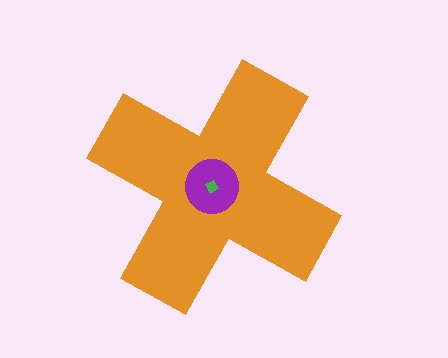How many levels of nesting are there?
3.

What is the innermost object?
The green diamond.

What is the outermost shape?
The orange cross.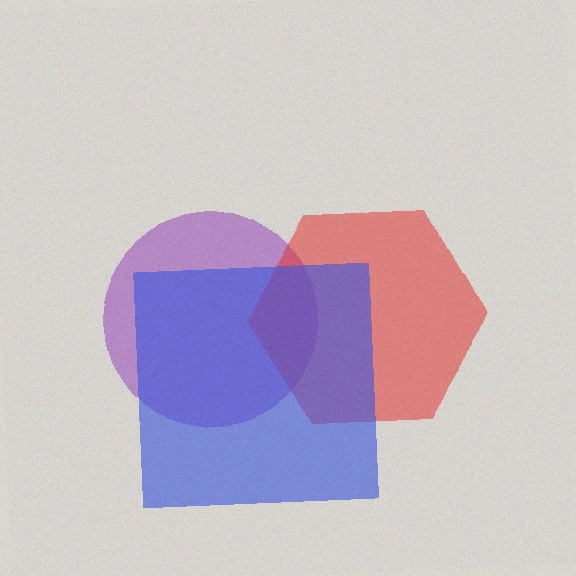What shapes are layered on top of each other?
The layered shapes are: a purple circle, a red hexagon, a blue square.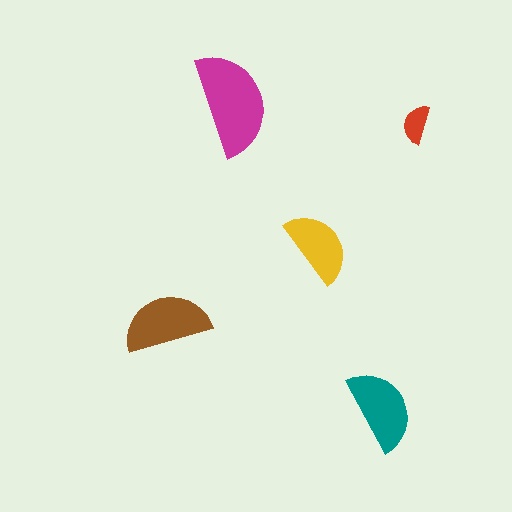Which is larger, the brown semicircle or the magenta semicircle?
The magenta one.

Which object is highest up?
The magenta semicircle is topmost.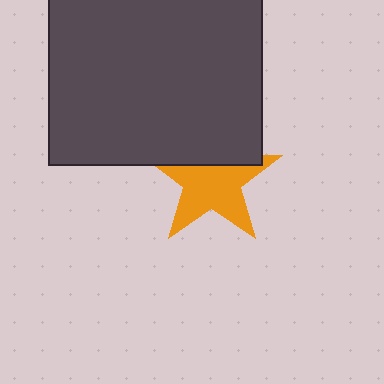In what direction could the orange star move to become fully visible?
The orange star could move down. That would shift it out from behind the dark gray square entirely.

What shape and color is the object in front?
The object in front is a dark gray square.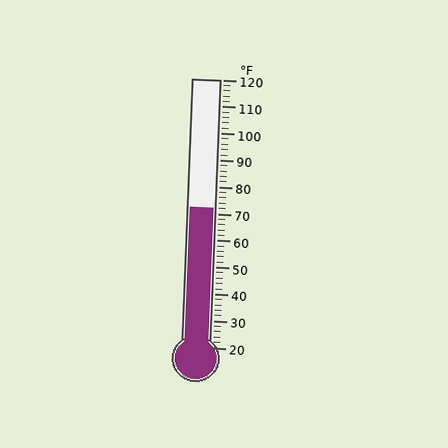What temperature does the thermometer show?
The thermometer shows approximately 72°F.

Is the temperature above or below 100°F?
The temperature is below 100°F.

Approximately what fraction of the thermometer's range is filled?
The thermometer is filled to approximately 50% of its range.